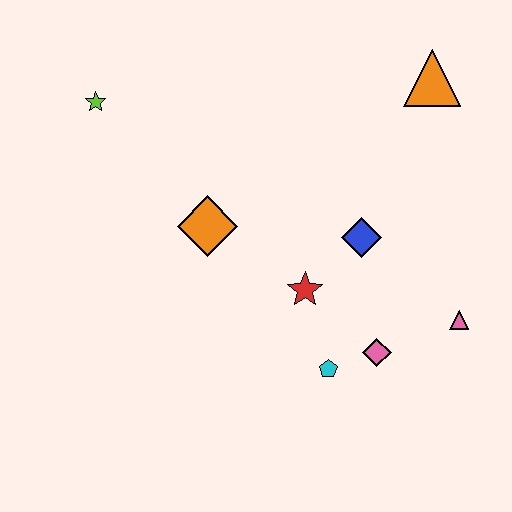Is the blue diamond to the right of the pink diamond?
No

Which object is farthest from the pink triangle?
The lime star is farthest from the pink triangle.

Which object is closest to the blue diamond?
The red star is closest to the blue diamond.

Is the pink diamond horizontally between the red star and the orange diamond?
No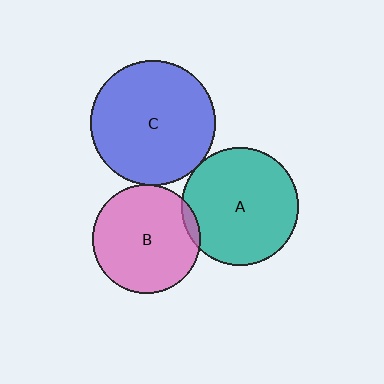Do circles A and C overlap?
Yes.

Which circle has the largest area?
Circle C (blue).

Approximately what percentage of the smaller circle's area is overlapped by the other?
Approximately 5%.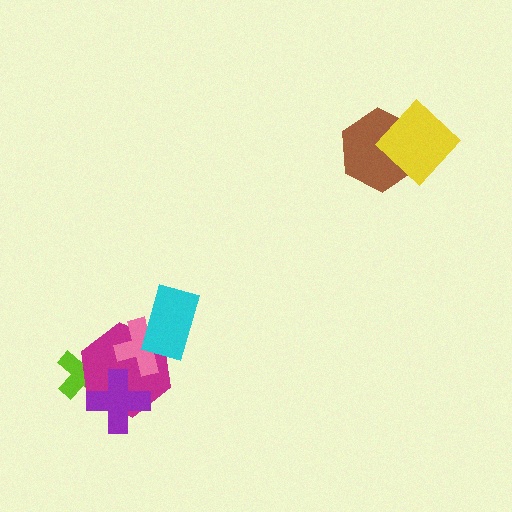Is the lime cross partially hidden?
Yes, it is partially covered by another shape.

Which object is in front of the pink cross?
The cyan rectangle is in front of the pink cross.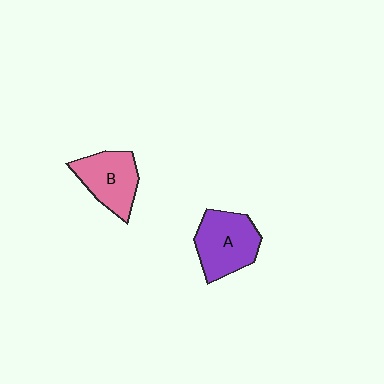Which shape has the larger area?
Shape A (purple).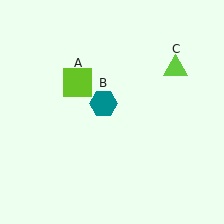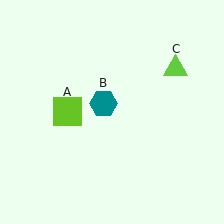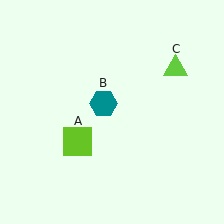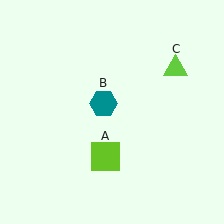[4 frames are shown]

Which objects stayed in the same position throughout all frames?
Teal hexagon (object B) and lime triangle (object C) remained stationary.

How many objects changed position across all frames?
1 object changed position: lime square (object A).